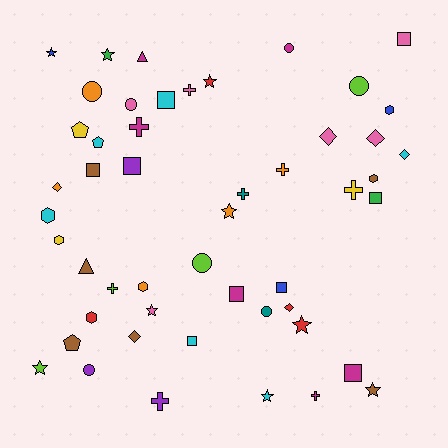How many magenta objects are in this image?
There are 6 magenta objects.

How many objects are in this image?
There are 50 objects.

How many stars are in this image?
There are 9 stars.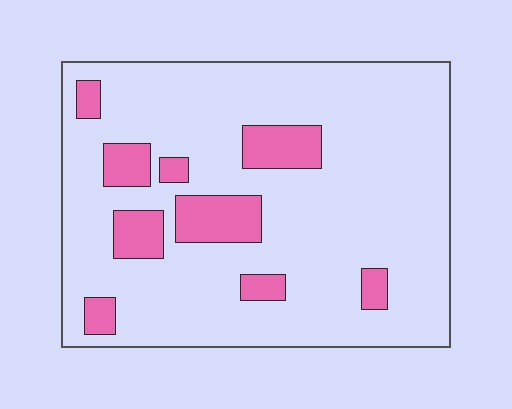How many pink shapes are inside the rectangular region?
9.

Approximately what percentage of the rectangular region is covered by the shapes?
Approximately 15%.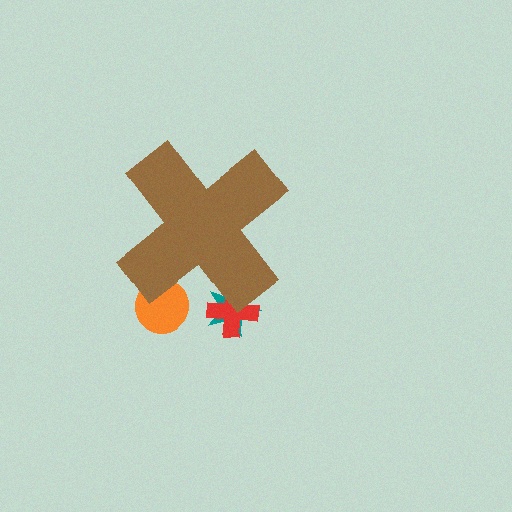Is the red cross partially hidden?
Yes, the red cross is partially hidden behind the brown cross.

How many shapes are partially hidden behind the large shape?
3 shapes are partially hidden.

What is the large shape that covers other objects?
A brown cross.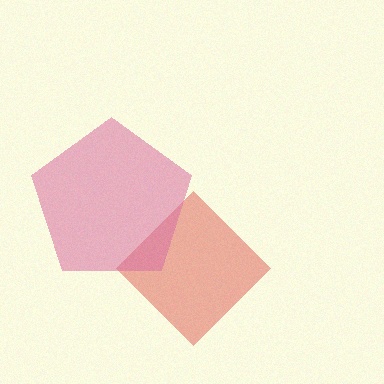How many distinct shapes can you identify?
There are 2 distinct shapes: a red diamond, a pink pentagon.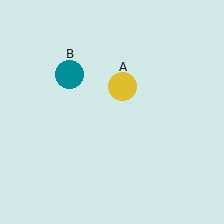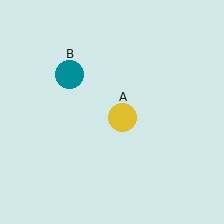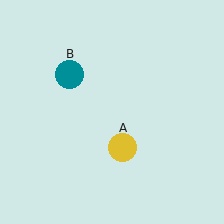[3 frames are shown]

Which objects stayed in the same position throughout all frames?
Teal circle (object B) remained stationary.